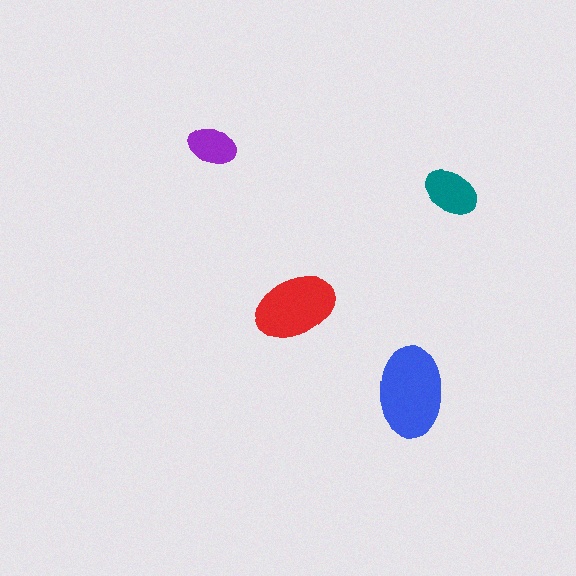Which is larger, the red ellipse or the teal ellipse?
The red one.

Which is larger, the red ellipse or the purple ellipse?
The red one.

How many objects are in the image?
There are 4 objects in the image.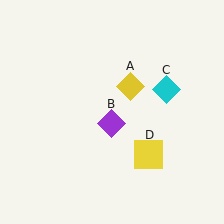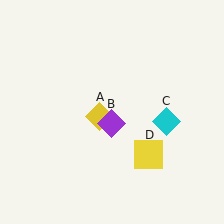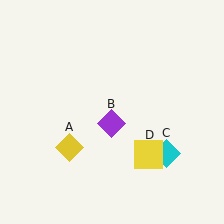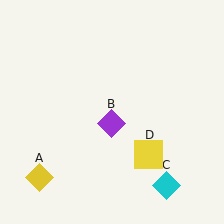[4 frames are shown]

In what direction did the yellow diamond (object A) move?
The yellow diamond (object A) moved down and to the left.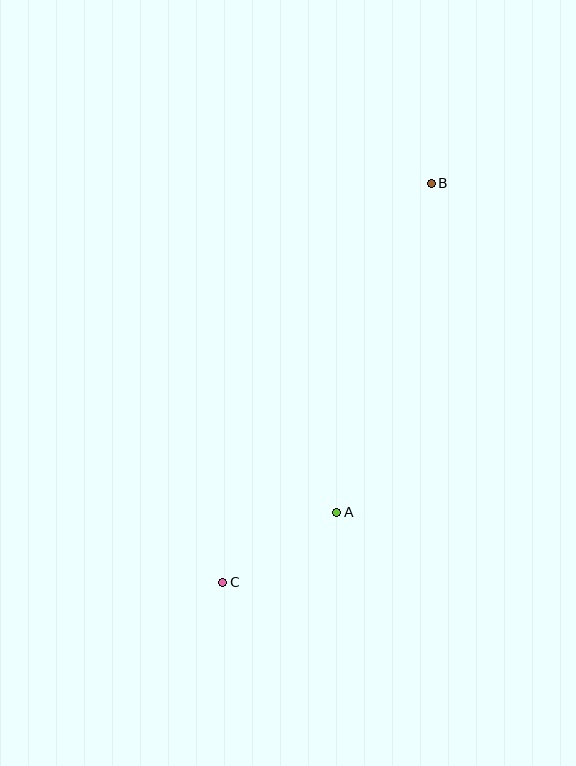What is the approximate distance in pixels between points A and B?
The distance between A and B is approximately 342 pixels.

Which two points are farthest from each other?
Points B and C are farthest from each other.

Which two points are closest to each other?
Points A and C are closest to each other.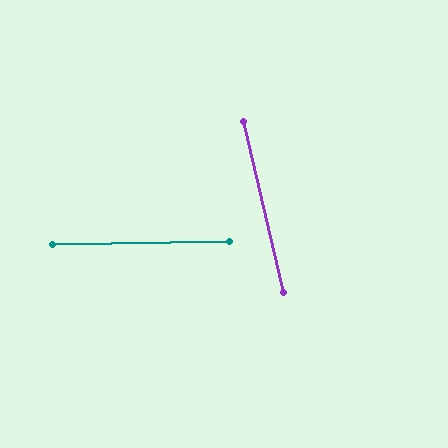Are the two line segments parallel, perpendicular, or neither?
Neither parallel nor perpendicular — they differ by about 78°.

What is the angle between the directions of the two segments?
Approximately 78 degrees.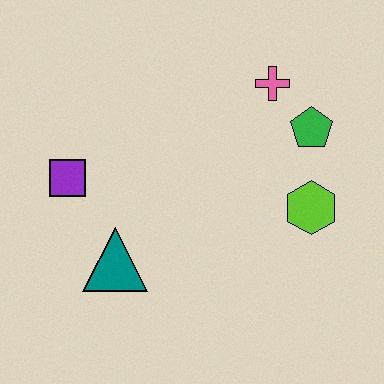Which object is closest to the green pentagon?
The pink cross is closest to the green pentagon.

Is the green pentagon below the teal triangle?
No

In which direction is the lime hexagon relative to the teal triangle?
The lime hexagon is to the right of the teal triangle.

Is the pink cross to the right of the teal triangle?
Yes